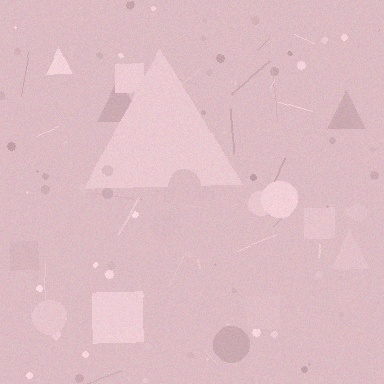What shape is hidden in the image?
A triangle is hidden in the image.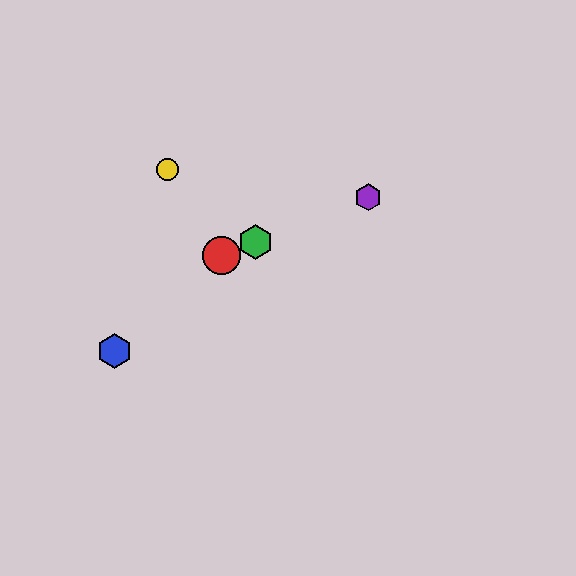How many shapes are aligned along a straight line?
3 shapes (the red circle, the green hexagon, the purple hexagon) are aligned along a straight line.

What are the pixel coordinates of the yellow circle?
The yellow circle is at (167, 169).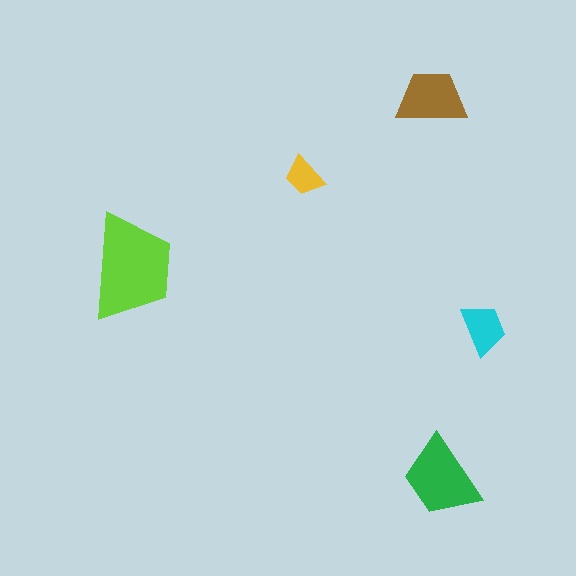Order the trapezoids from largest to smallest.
the lime one, the green one, the brown one, the cyan one, the yellow one.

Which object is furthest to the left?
The lime trapezoid is leftmost.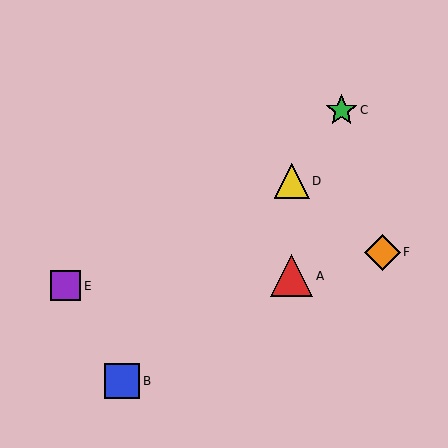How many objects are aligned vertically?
2 objects (A, D) are aligned vertically.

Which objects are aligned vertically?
Objects A, D are aligned vertically.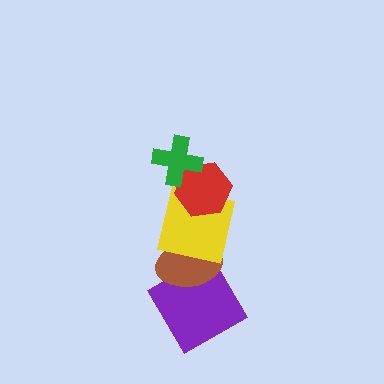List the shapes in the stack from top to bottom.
From top to bottom: the green cross, the red hexagon, the yellow square, the brown ellipse, the purple diamond.